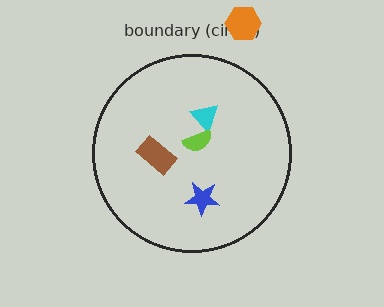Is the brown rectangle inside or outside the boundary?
Inside.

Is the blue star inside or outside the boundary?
Inside.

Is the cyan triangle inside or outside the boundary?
Inside.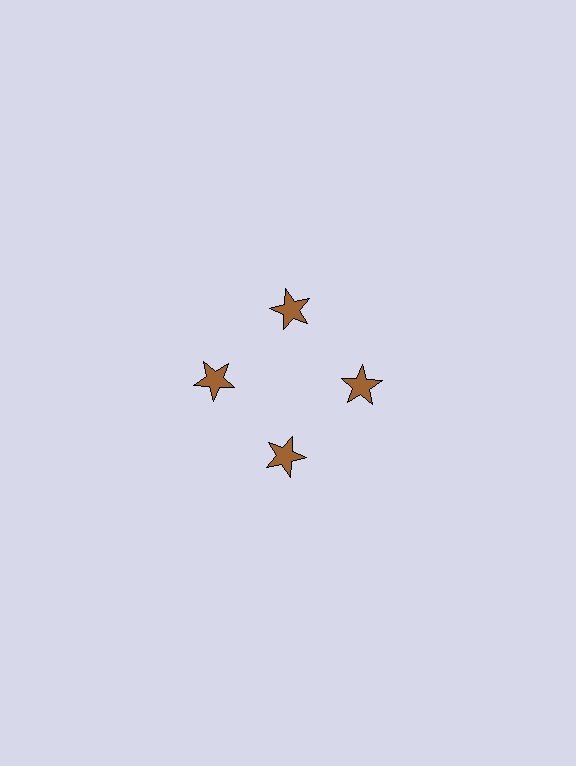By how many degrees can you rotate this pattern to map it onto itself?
The pattern maps onto itself every 90 degrees of rotation.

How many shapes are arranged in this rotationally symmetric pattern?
There are 4 shapes, arranged in 4 groups of 1.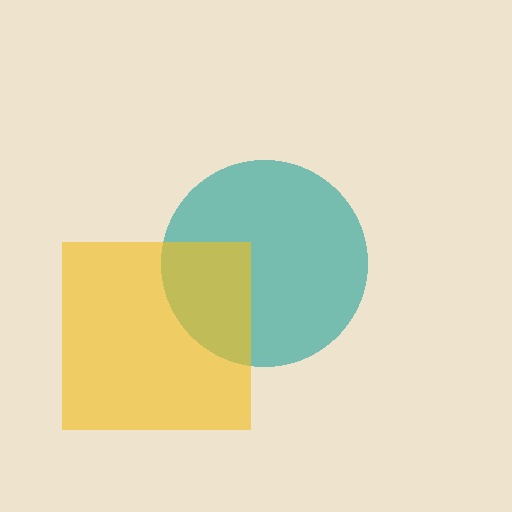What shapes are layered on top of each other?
The layered shapes are: a teal circle, a yellow square.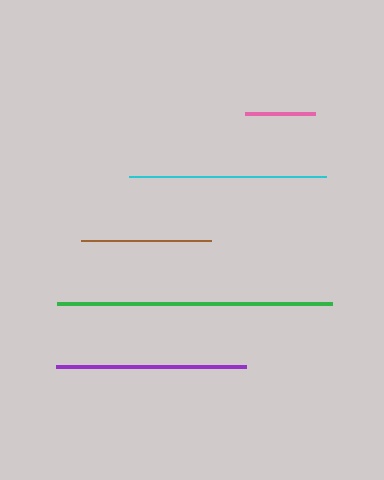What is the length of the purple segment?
The purple segment is approximately 190 pixels long.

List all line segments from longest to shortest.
From longest to shortest: green, cyan, purple, brown, pink.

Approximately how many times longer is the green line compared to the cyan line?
The green line is approximately 1.4 times the length of the cyan line.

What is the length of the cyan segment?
The cyan segment is approximately 197 pixels long.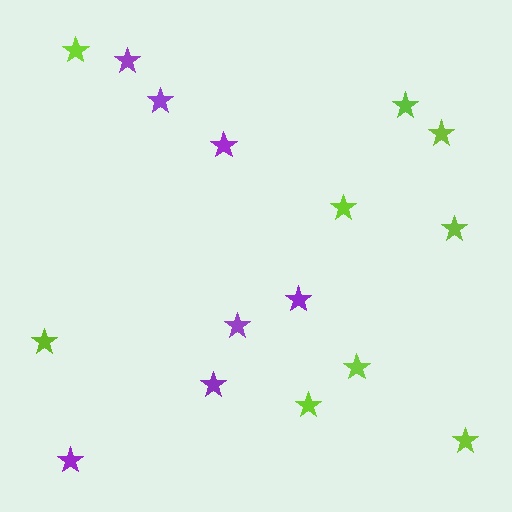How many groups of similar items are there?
There are 2 groups: one group of purple stars (7) and one group of lime stars (9).